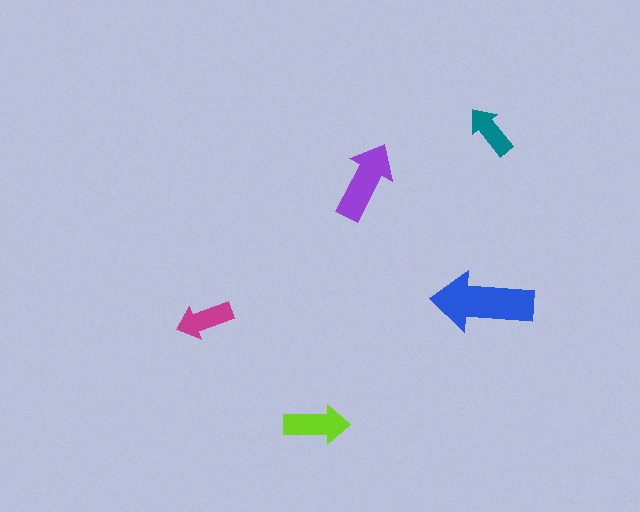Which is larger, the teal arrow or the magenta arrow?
The magenta one.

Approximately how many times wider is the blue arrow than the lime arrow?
About 1.5 times wider.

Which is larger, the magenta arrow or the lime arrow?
The lime one.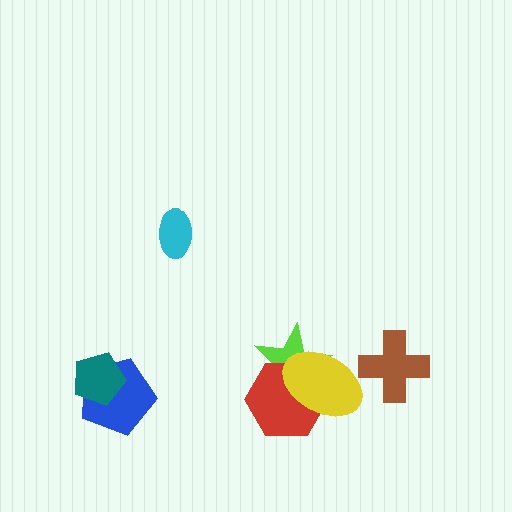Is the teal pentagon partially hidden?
No, no other shape covers it.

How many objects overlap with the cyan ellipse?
0 objects overlap with the cyan ellipse.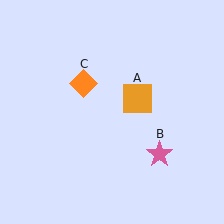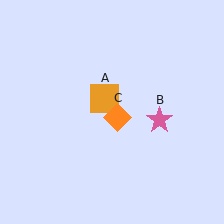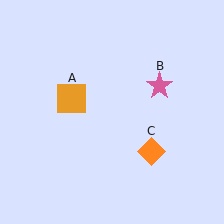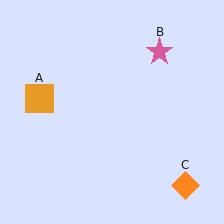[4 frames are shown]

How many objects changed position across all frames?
3 objects changed position: orange square (object A), pink star (object B), orange diamond (object C).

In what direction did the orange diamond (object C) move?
The orange diamond (object C) moved down and to the right.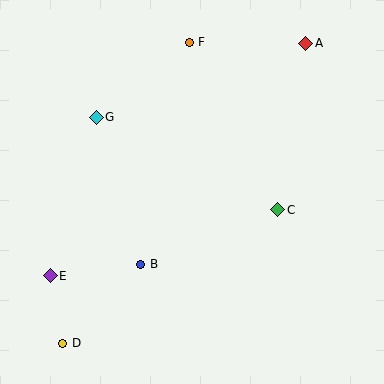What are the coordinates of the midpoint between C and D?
The midpoint between C and D is at (170, 277).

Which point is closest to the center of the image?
Point C at (278, 210) is closest to the center.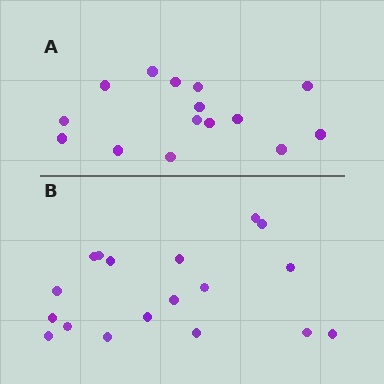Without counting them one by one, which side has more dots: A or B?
Region B (the bottom region) has more dots.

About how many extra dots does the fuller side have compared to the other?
Region B has just a few more — roughly 2 or 3 more dots than region A.